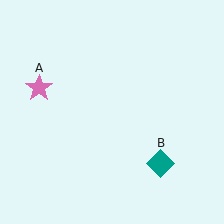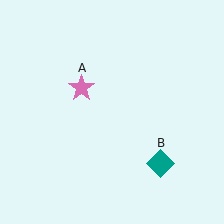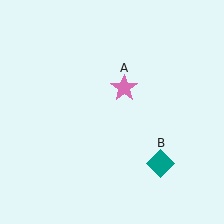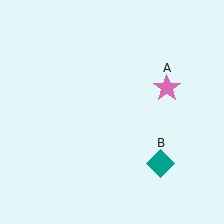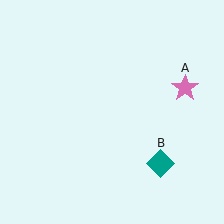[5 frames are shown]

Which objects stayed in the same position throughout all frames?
Teal diamond (object B) remained stationary.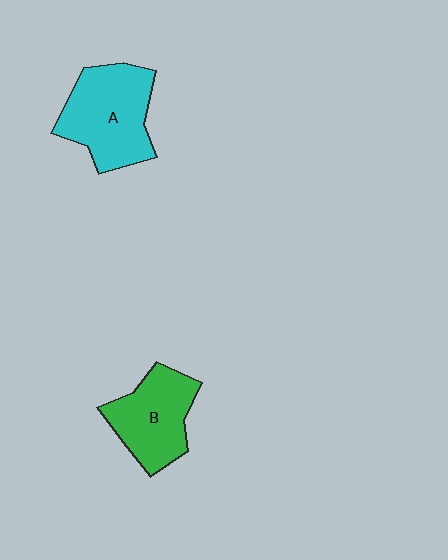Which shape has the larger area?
Shape A (cyan).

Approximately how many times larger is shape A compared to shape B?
Approximately 1.2 times.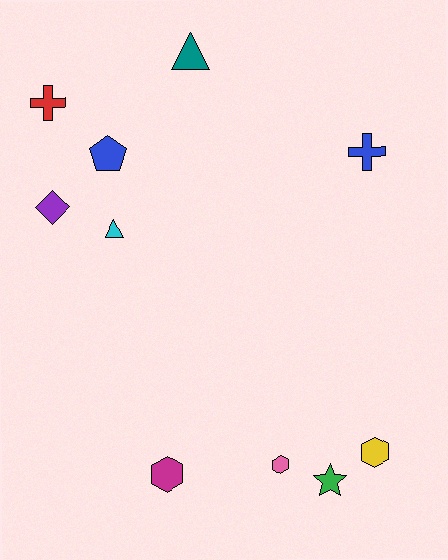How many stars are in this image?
There is 1 star.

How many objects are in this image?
There are 10 objects.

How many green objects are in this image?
There is 1 green object.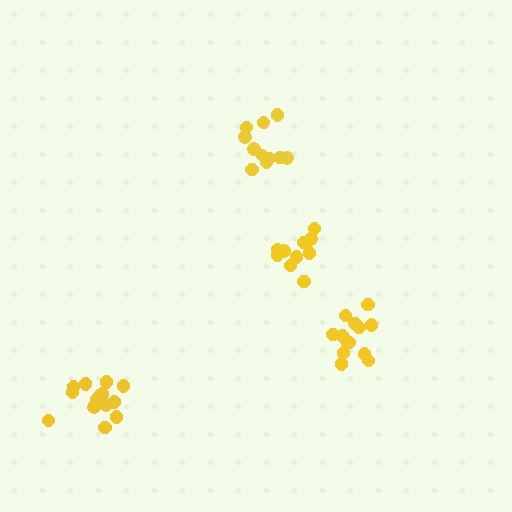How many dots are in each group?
Group 1: 10 dots, Group 2: 13 dots, Group 3: 14 dots, Group 4: 11 dots (48 total).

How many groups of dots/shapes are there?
There are 4 groups.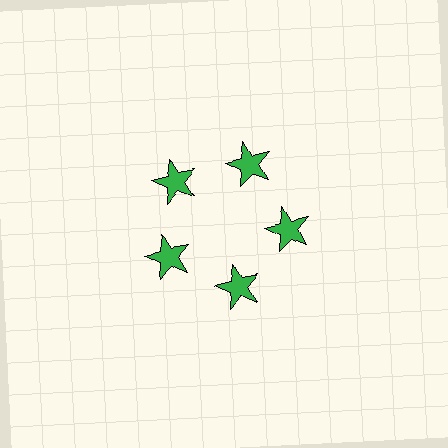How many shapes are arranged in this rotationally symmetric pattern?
There are 5 shapes, arranged in 5 groups of 1.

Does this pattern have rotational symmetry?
Yes, this pattern has 5-fold rotational symmetry. It looks the same after rotating 72 degrees around the center.